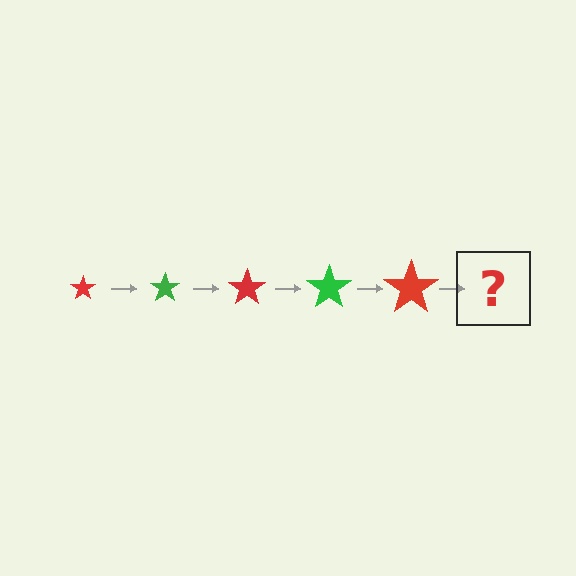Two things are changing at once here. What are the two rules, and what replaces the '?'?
The two rules are that the star grows larger each step and the color cycles through red and green. The '?' should be a green star, larger than the previous one.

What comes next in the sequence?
The next element should be a green star, larger than the previous one.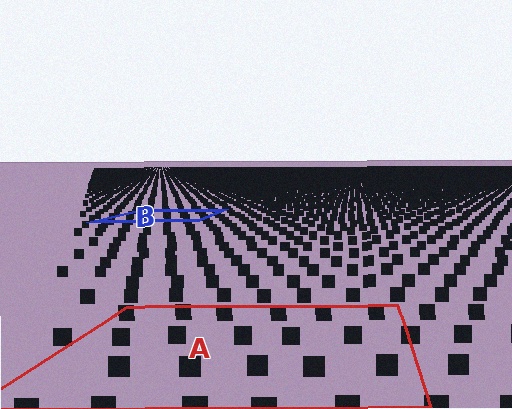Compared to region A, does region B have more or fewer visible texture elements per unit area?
Region B has more texture elements per unit area — they are packed more densely because it is farther away.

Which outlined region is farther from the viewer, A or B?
Region B is farther from the viewer — the texture elements inside it appear smaller and more densely packed.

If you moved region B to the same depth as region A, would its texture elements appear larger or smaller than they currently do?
They would appear larger. At a closer depth, the same texture elements are projected at a bigger on-screen size.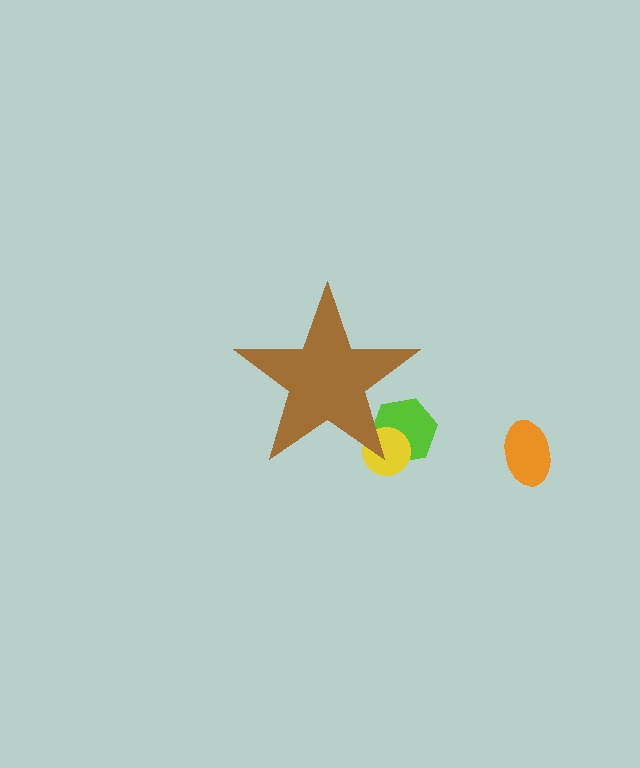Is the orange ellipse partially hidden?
No, the orange ellipse is fully visible.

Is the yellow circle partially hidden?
Yes, the yellow circle is partially hidden behind the brown star.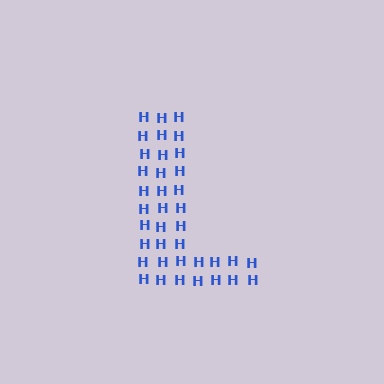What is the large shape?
The large shape is the letter L.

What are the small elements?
The small elements are letter H's.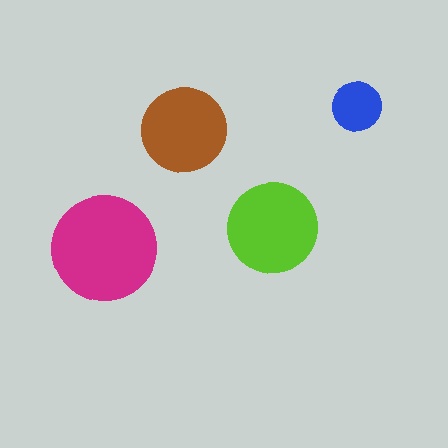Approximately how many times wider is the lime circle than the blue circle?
About 2 times wider.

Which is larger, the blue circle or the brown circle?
The brown one.